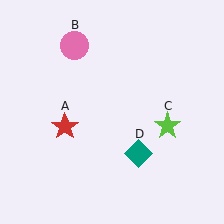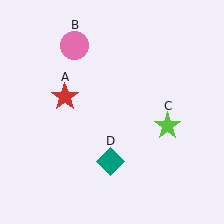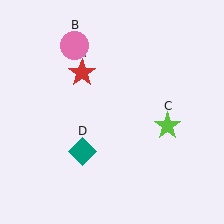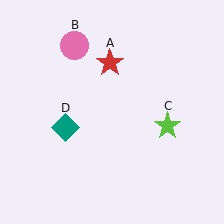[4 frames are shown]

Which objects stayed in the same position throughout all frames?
Pink circle (object B) and lime star (object C) remained stationary.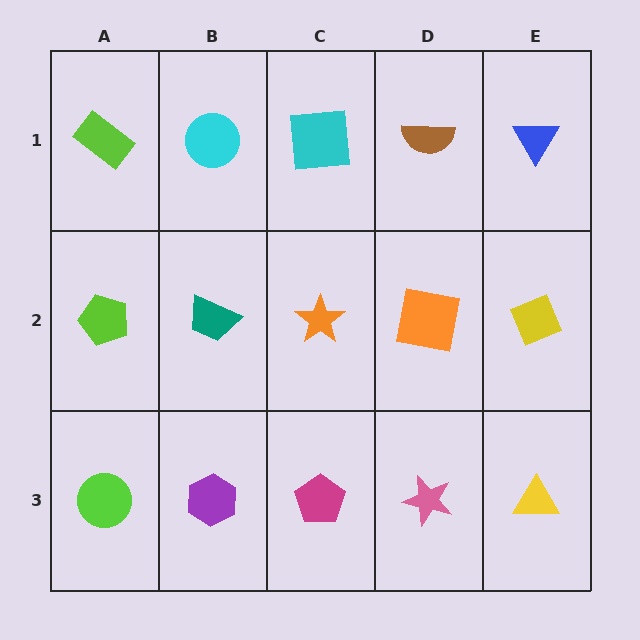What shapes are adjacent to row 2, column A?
A lime rectangle (row 1, column A), a lime circle (row 3, column A), a teal trapezoid (row 2, column B).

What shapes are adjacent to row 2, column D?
A brown semicircle (row 1, column D), a pink star (row 3, column D), an orange star (row 2, column C), a yellow diamond (row 2, column E).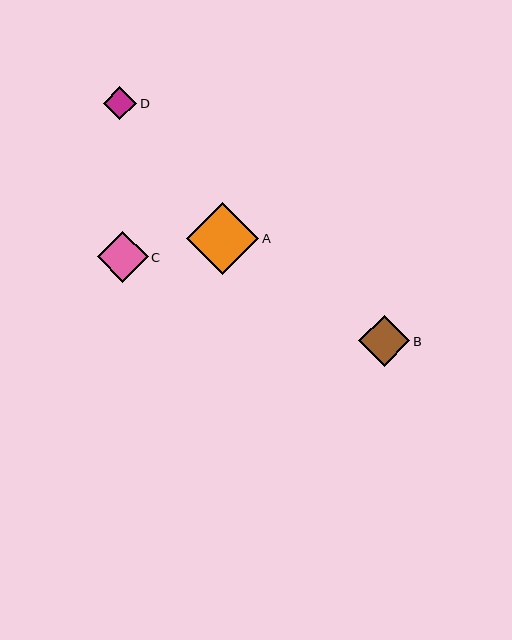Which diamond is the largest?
Diamond A is the largest with a size of approximately 72 pixels.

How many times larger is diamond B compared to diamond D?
Diamond B is approximately 1.5 times the size of diamond D.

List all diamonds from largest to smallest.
From largest to smallest: A, B, C, D.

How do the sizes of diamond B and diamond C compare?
Diamond B and diamond C are approximately the same size.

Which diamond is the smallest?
Diamond D is the smallest with a size of approximately 33 pixels.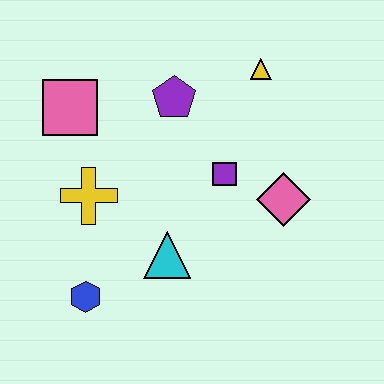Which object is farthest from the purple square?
The blue hexagon is farthest from the purple square.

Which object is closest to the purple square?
The pink diamond is closest to the purple square.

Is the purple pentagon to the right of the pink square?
Yes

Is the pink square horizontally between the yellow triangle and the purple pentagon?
No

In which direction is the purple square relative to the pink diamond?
The purple square is to the left of the pink diamond.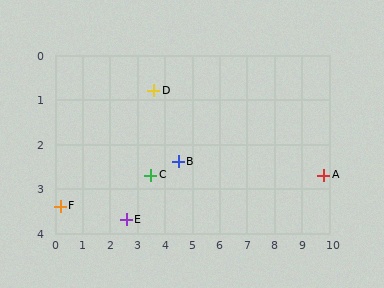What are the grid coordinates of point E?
Point E is at approximately (2.6, 3.7).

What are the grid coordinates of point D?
Point D is at approximately (3.6, 0.8).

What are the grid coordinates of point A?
Point A is at approximately (9.8, 2.7).